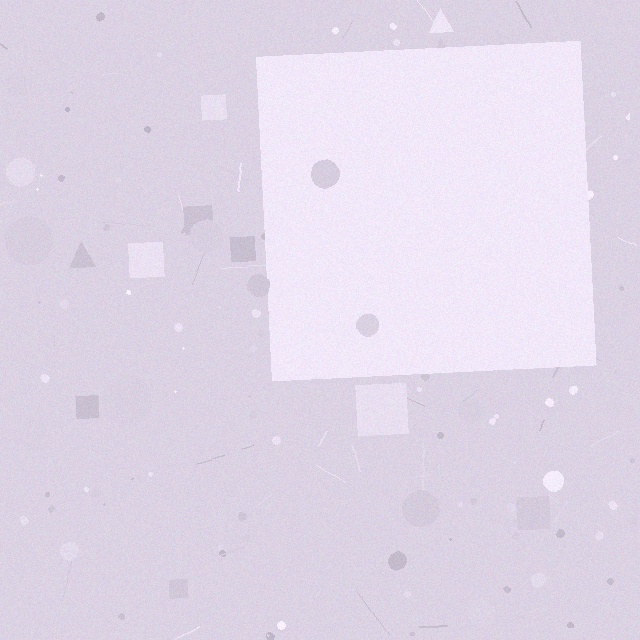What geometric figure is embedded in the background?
A square is embedded in the background.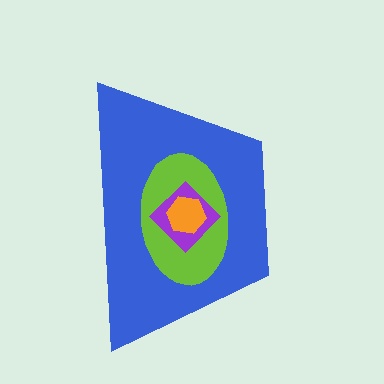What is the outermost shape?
The blue trapezoid.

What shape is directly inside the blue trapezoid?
The lime ellipse.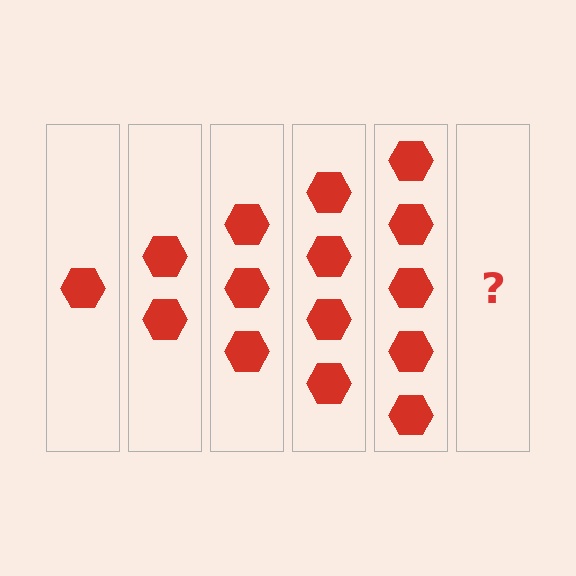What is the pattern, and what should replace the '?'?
The pattern is that each step adds one more hexagon. The '?' should be 6 hexagons.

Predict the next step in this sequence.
The next step is 6 hexagons.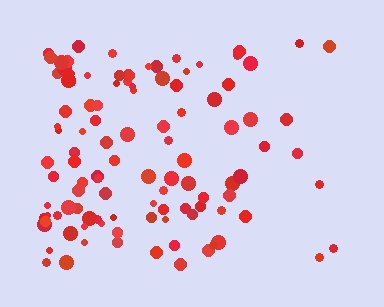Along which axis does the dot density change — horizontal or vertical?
Horizontal.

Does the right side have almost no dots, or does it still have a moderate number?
Still a moderate number, just noticeably fewer than the left.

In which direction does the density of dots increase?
From right to left, with the left side densest.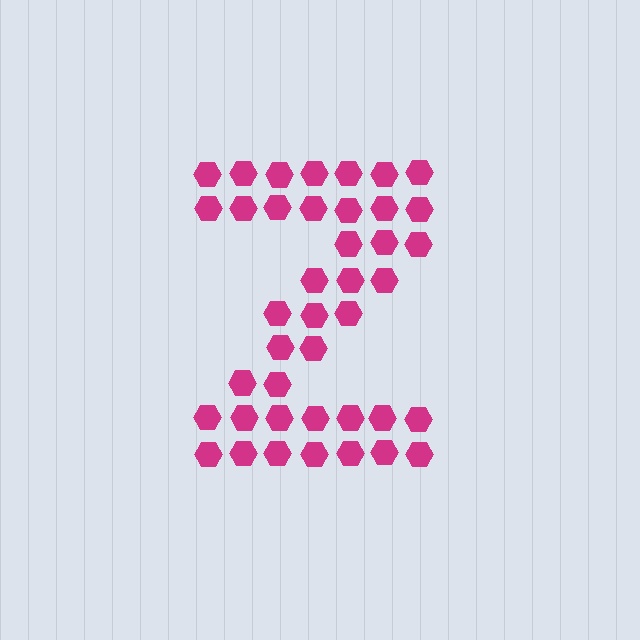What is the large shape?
The large shape is the letter Z.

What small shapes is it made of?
It is made of small hexagons.